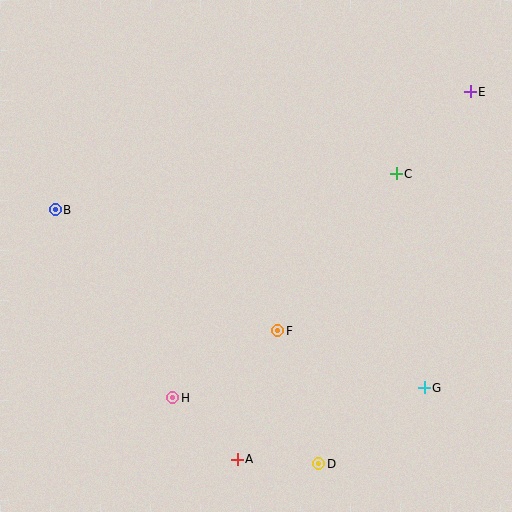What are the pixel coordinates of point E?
Point E is at (470, 92).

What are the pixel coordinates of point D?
Point D is at (319, 464).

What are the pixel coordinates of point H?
Point H is at (173, 398).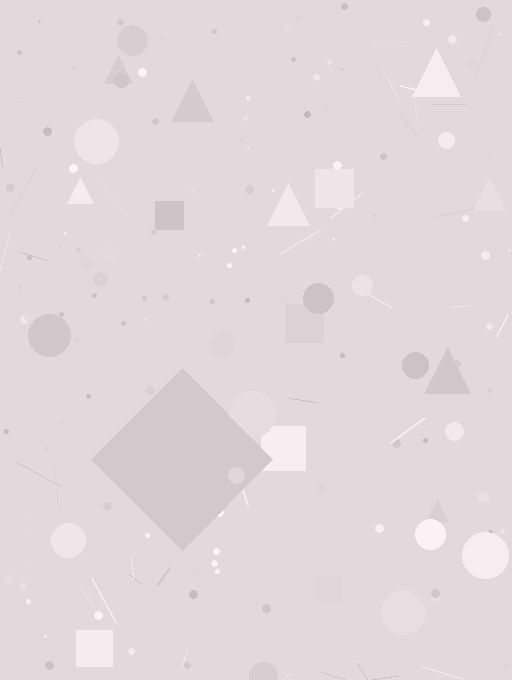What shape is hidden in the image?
A diamond is hidden in the image.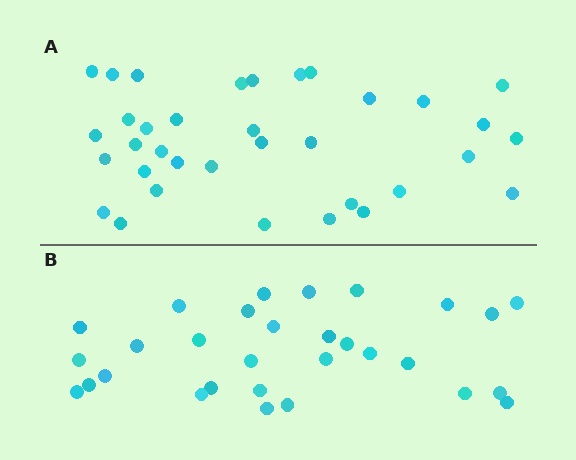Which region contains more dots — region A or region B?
Region A (the top region) has more dots.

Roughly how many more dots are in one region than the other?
Region A has about 5 more dots than region B.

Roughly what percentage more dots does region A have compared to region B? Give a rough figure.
About 15% more.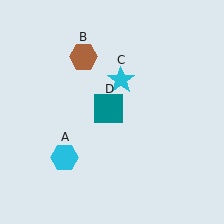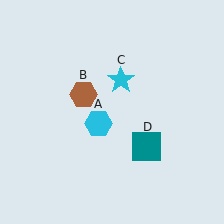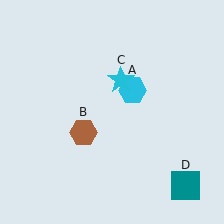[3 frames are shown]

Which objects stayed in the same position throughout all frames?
Cyan star (object C) remained stationary.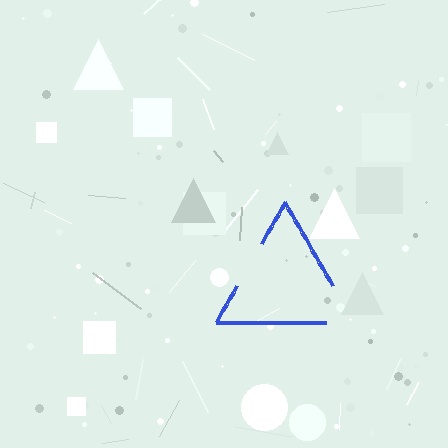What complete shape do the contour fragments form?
The contour fragments form a triangle.